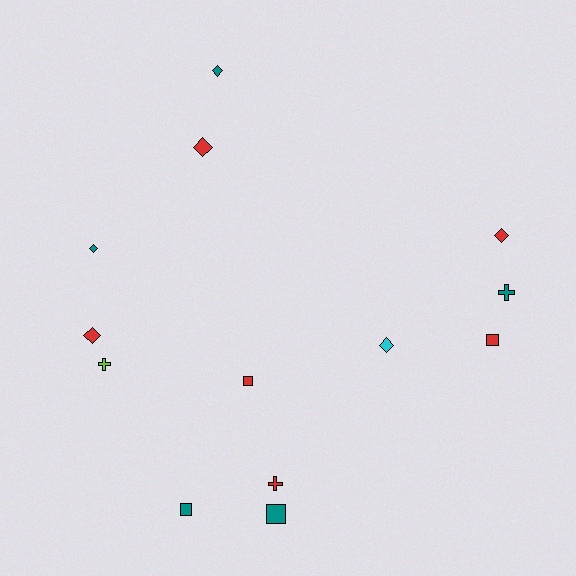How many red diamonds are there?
There are 3 red diamonds.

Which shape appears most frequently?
Diamond, with 6 objects.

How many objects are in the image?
There are 13 objects.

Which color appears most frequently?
Red, with 6 objects.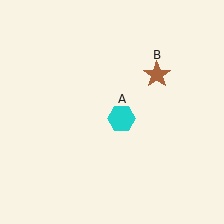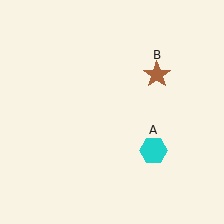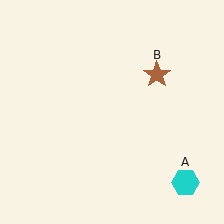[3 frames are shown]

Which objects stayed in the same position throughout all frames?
Brown star (object B) remained stationary.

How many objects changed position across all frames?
1 object changed position: cyan hexagon (object A).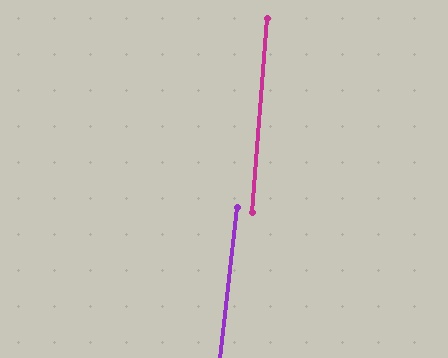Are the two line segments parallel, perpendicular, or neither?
Parallel — their directions differ by only 1.9°.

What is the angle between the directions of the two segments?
Approximately 2 degrees.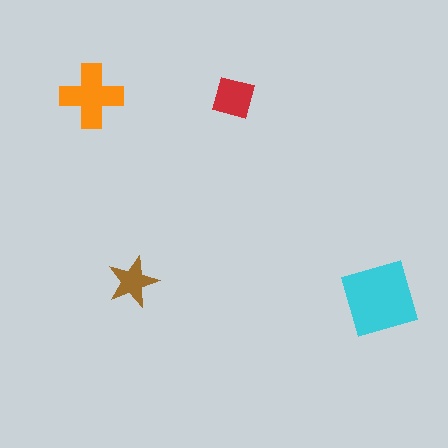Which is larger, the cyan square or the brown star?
The cyan square.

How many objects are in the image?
There are 4 objects in the image.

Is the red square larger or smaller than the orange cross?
Smaller.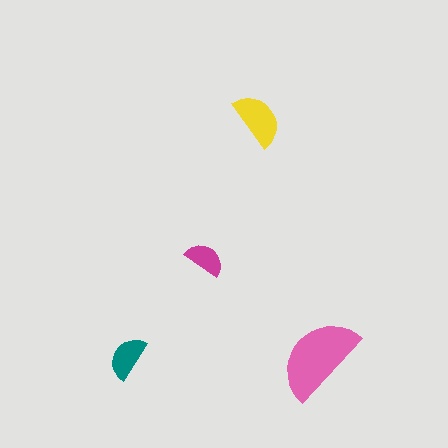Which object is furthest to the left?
The teal semicircle is leftmost.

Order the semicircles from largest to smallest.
the pink one, the yellow one, the teal one, the magenta one.